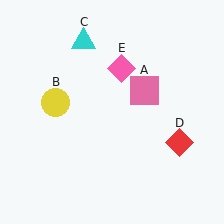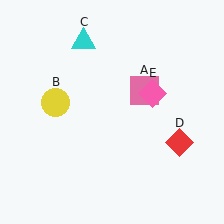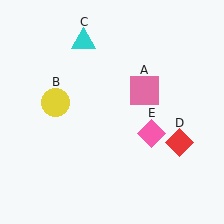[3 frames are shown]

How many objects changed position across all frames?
1 object changed position: pink diamond (object E).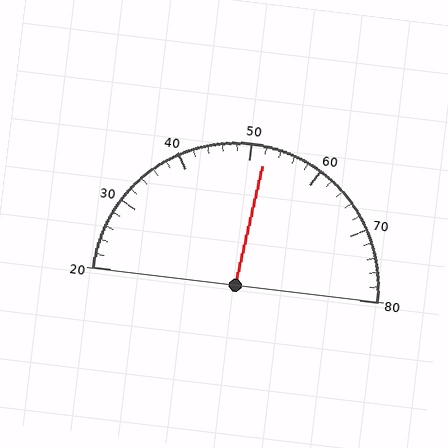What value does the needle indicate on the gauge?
The needle indicates approximately 52.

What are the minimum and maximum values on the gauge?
The gauge ranges from 20 to 80.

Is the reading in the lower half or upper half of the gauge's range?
The reading is in the upper half of the range (20 to 80).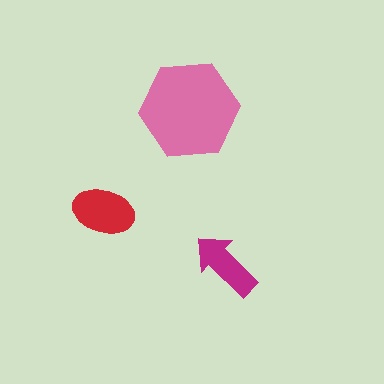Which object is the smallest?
The magenta arrow.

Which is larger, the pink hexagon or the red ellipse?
The pink hexagon.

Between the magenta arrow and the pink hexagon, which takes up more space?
The pink hexagon.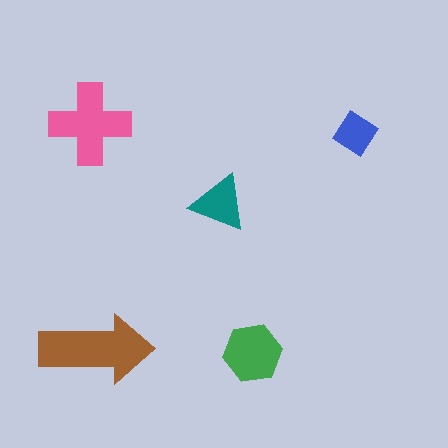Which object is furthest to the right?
The blue diamond is rightmost.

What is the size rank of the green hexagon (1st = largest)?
3rd.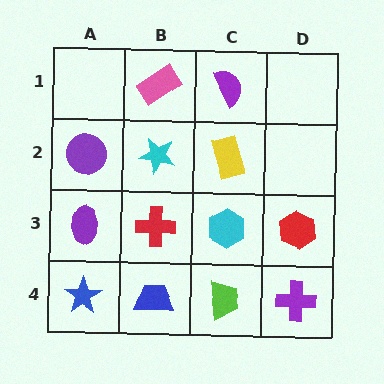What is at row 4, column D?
A purple cross.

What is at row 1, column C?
A purple semicircle.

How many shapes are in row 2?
3 shapes.